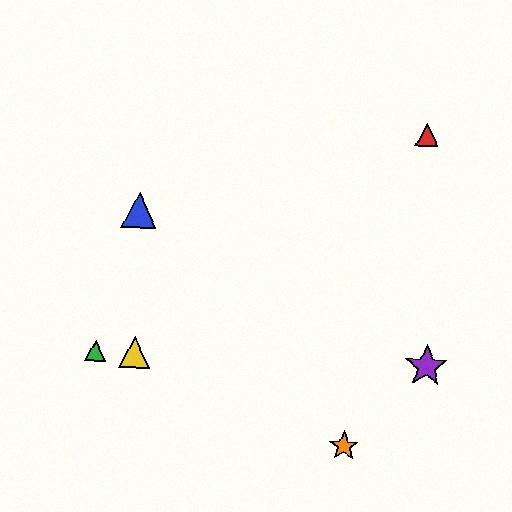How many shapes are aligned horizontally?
3 shapes (the green triangle, the yellow triangle, the purple star) are aligned horizontally.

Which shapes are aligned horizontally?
The green triangle, the yellow triangle, the purple star are aligned horizontally.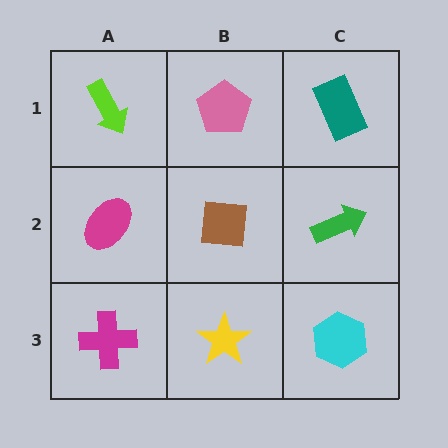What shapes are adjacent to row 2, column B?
A pink pentagon (row 1, column B), a yellow star (row 3, column B), a magenta ellipse (row 2, column A), a green arrow (row 2, column C).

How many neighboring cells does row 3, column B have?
3.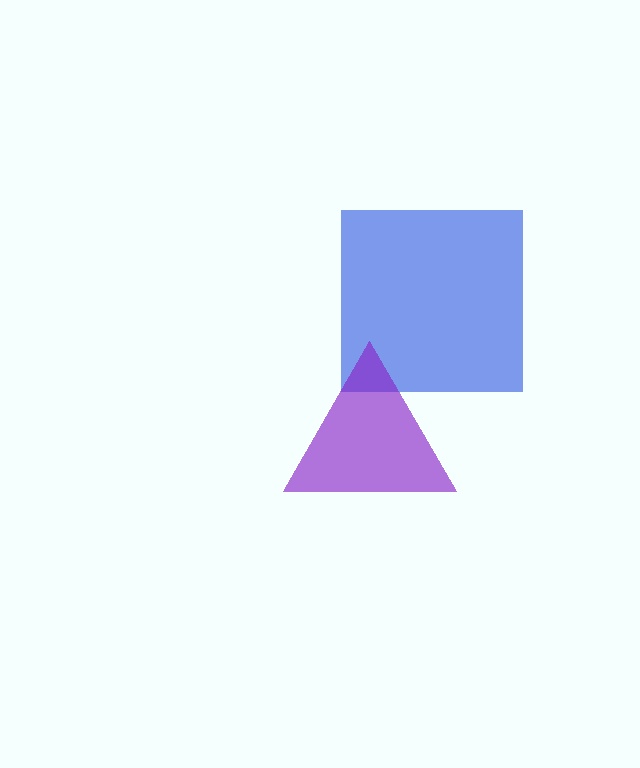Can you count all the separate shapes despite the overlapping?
Yes, there are 2 separate shapes.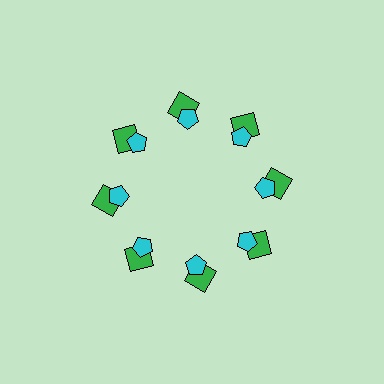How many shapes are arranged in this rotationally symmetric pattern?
There are 16 shapes, arranged in 8 groups of 2.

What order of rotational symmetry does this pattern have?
This pattern has 8-fold rotational symmetry.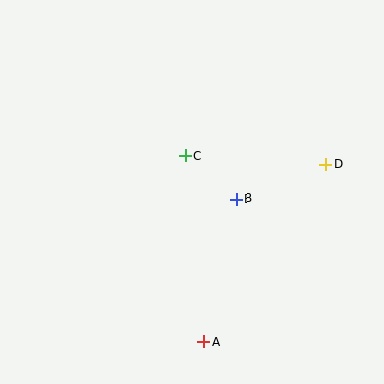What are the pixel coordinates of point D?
Point D is at (326, 164).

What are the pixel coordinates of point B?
Point B is at (236, 199).